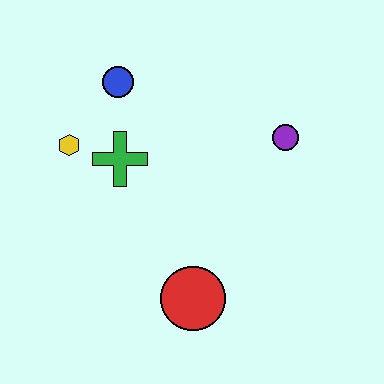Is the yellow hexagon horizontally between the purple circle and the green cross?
No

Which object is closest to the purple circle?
The green cross is closest to the purple circle.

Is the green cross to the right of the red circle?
No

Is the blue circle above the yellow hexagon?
Yes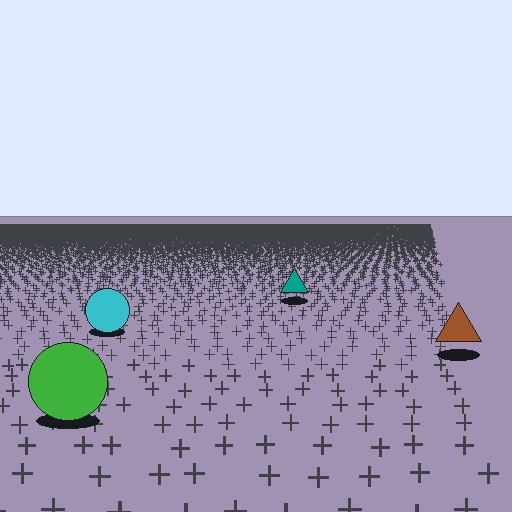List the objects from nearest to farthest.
From nearest to farthest: the green circle, the brown triangle, the cyan circle, the teal triangle.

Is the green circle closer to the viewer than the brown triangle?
Yes. The green circle is closer — you can tell from the texture gradient: the ground texture is coarser near it.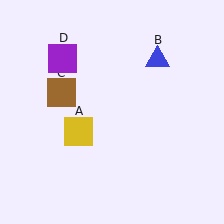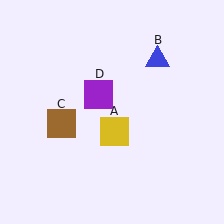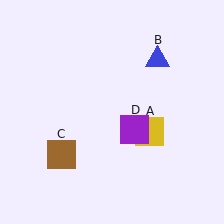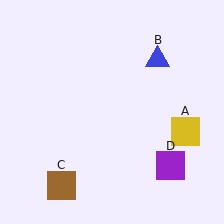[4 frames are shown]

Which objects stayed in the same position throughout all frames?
Blue triangle (object B) remained stationary.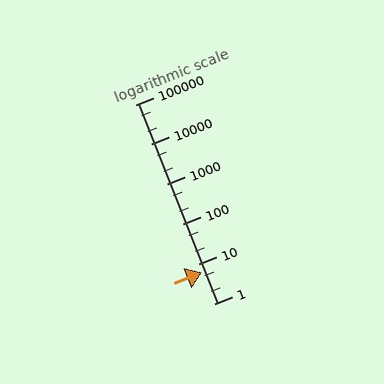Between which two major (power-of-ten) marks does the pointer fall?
The pointer is between 1 and 10.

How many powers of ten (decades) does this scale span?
The scale spans 5 decades, from 1 to 100000.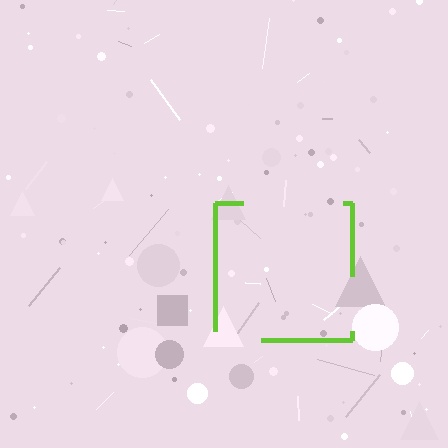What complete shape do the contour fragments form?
The contour fragments form a square.